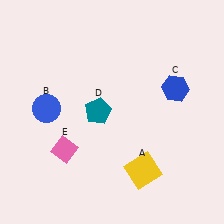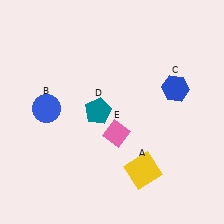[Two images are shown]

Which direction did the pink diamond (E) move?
The pink diamond (E) moved right.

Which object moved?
The pink diamond (E) moved right.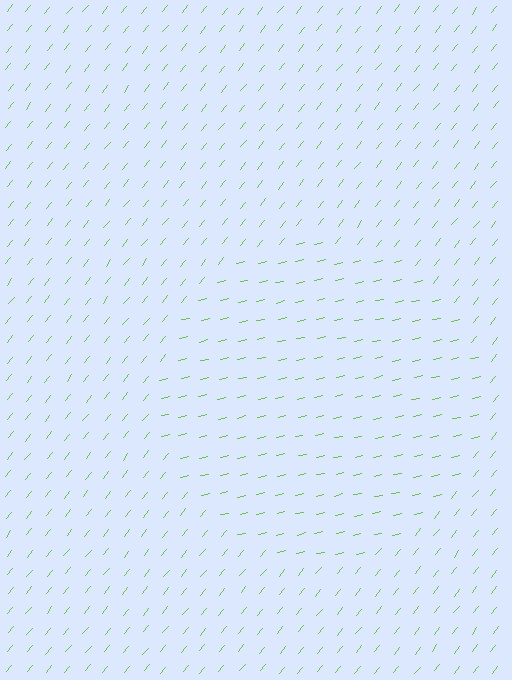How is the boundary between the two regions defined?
The boundary is defined purely by a change in line orientation (approximately 38 degrees difference). All lines are the same color and thickness.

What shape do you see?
I see a circle.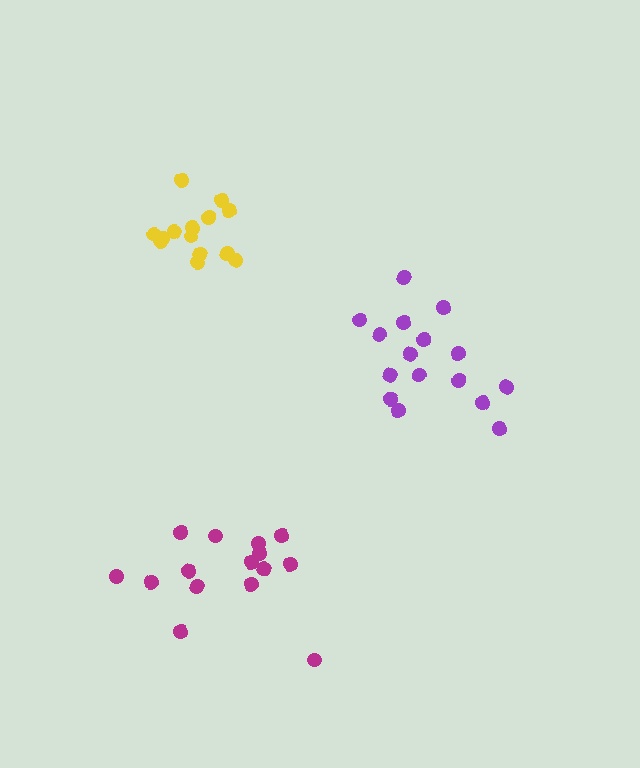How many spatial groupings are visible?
There are 3 spatial groupings.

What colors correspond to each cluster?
The clusters are colored: yellow, magenta, purple.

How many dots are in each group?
Group 1: 14 dots, Group 2: 15 dots, Group 3: 16 dots (45 total).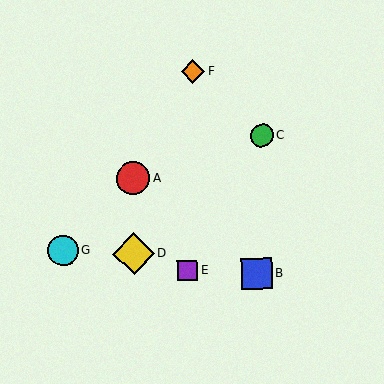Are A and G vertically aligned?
No, A is at x≈133 and G is at x≈64.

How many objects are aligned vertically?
2 objects (A, D) are aligned vertically.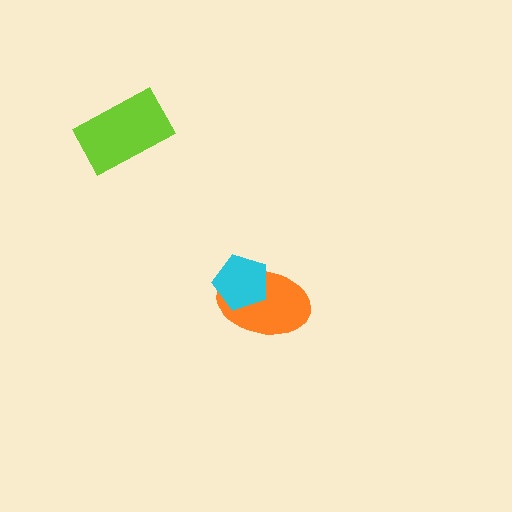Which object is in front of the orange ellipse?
The cyan pentagon is in front of the orange ellipse.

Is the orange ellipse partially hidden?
Yes, it is partially covered by another shape.